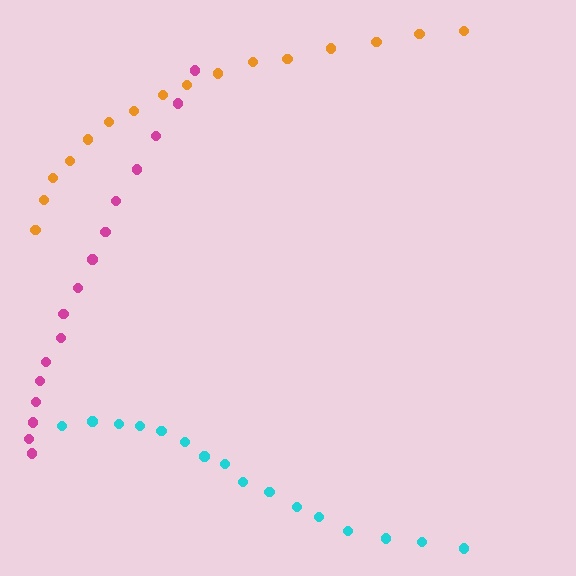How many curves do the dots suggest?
There are 3 distinct paths.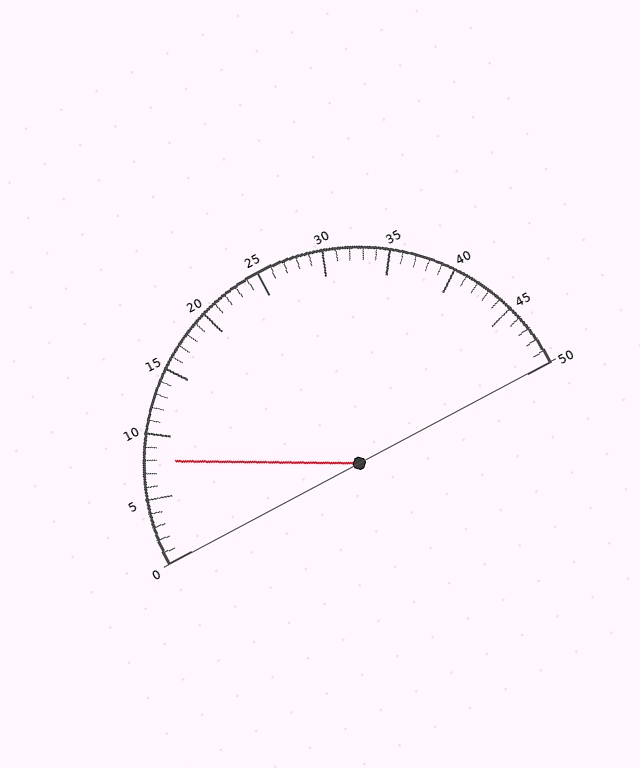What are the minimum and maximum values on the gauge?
The gauge ranges from 0 to 50.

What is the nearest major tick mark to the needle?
The nearest major tick mark is 10.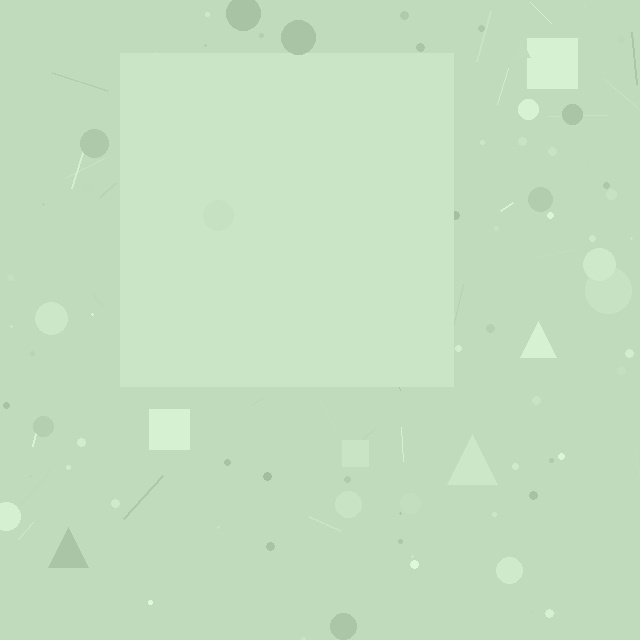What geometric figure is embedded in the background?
A square is embedded in the background.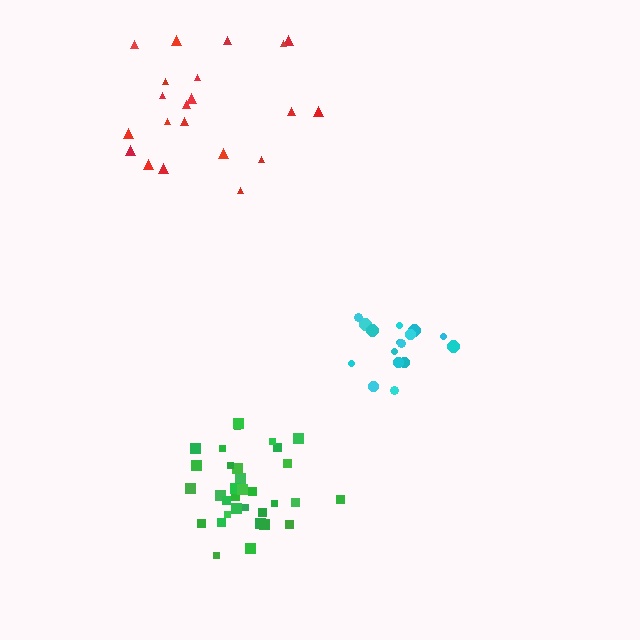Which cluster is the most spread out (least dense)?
Red.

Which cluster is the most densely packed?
Cyan.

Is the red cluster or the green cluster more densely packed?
Green.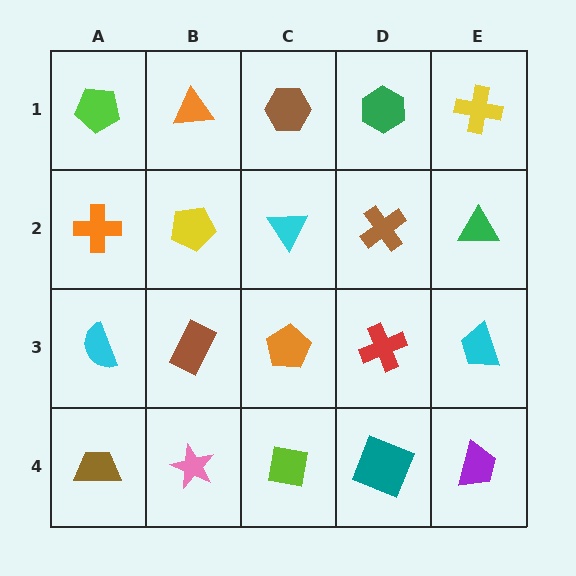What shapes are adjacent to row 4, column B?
A brown rectangle (row 3, column B), a brown trapezoid (row 4, column A), a lime square (row 4, column C).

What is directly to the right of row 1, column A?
An orange triangle.